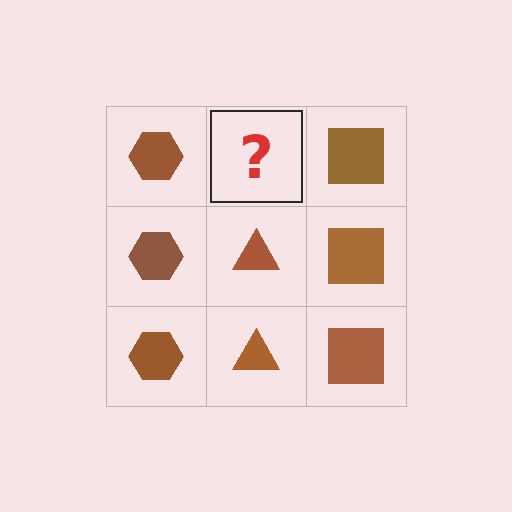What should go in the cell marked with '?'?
The missing cell should contain a brown triangle.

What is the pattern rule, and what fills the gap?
The rule is that each column has a consistent shape. The gap should be filled with a brown triangle.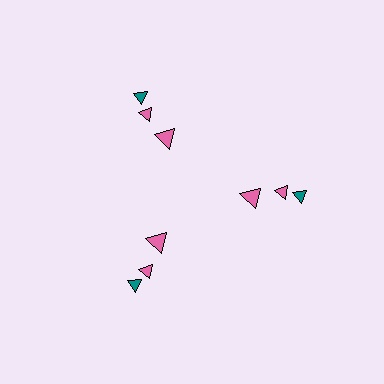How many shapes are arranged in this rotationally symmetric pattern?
There are 9 shapes, arranged in 3 groups of 3.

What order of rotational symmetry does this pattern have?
This pattern has 3-fold rotational symmetry.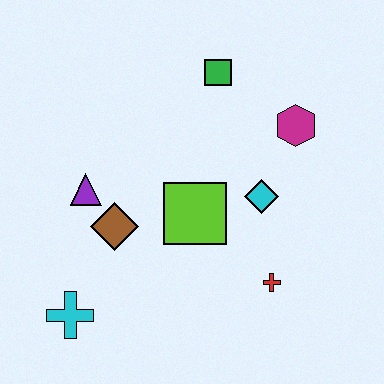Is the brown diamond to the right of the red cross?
No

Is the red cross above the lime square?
No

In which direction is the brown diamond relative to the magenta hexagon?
The brown diamond is to the left of the magenta hexagon.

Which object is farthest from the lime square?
The cyan cross is farthest from the lime square.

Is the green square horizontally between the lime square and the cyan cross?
No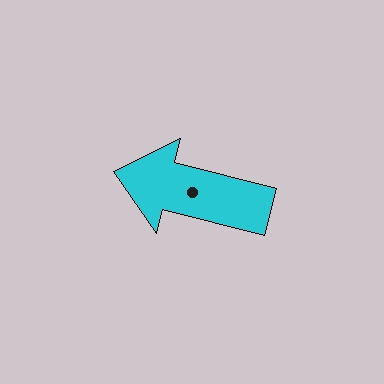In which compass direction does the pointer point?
West.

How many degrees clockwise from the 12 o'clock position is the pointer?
Approximately 284 degrees.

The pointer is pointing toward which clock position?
Roughly 9 o'clock.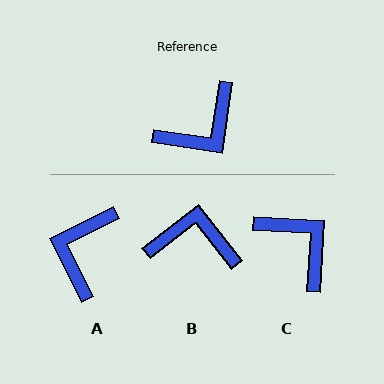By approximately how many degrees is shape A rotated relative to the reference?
Approximately 145 degrees clockwise.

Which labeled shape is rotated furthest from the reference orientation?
A, about 145 degrees away.